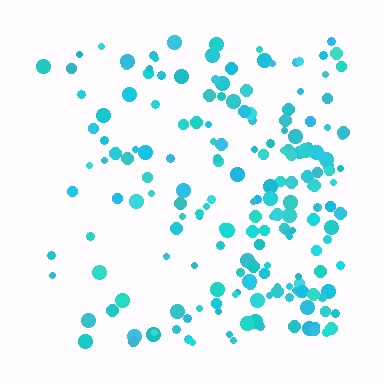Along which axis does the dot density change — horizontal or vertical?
Horizontal.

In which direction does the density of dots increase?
From left to right, with the right side densest.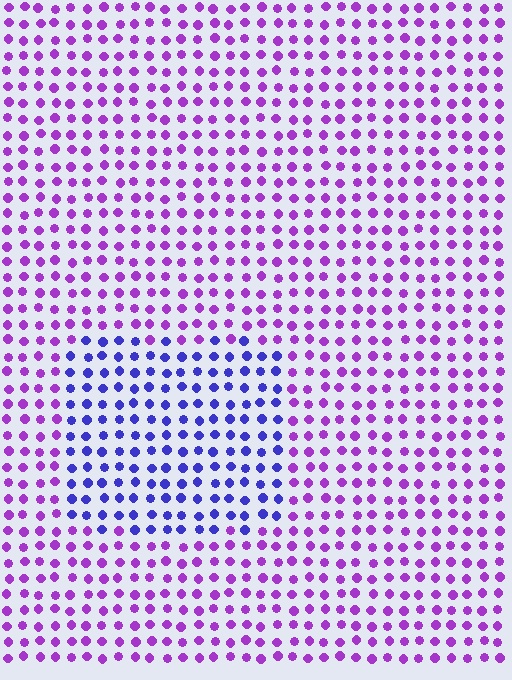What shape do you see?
I see a rectangle.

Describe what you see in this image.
The image is filled with small purple elements in a uniform arrangement. A rectangle-shaped region is visible where the elements are tinted to a slightly different hue, forming a subtle color boundary.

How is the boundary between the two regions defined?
The boundary is defined purely by a slight shift in hue (about 43 degrees). Spacing, size, and orientation are identical on both sides.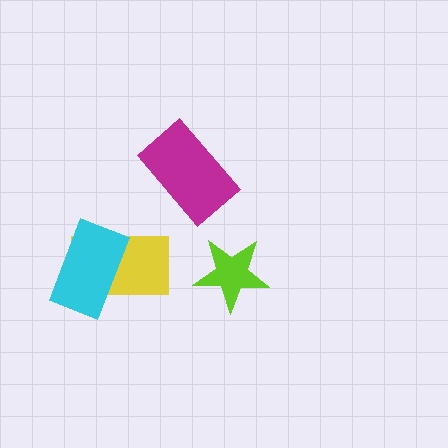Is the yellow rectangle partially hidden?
Yes, it is partially covered by another shape.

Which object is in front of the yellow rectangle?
The cyan rectangle is in front of the yellow rectangle.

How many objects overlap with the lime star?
0 objects overlap with the lime star.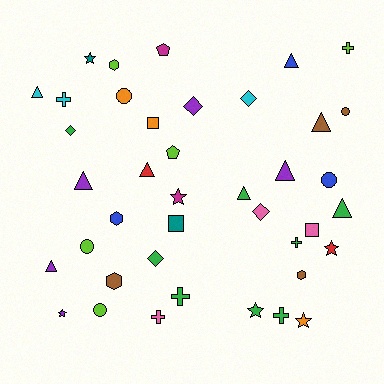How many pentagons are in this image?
There are 2 pentagons.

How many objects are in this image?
There are 40 objects.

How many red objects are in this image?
There are 2 red objects.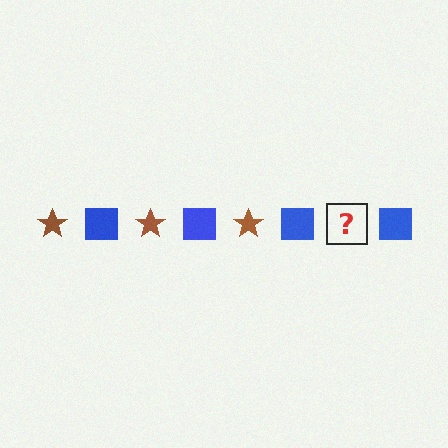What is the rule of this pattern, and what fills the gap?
The rule is that the pattern alternates between brown star and blue square. The gap should be filled with a brown star.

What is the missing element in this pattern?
The missing element is a brown star.